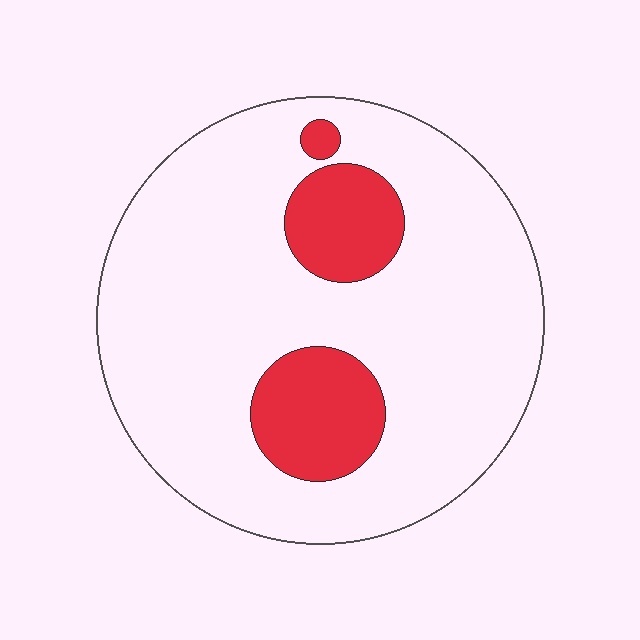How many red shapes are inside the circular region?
3.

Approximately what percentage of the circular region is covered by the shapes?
Approximately 15%.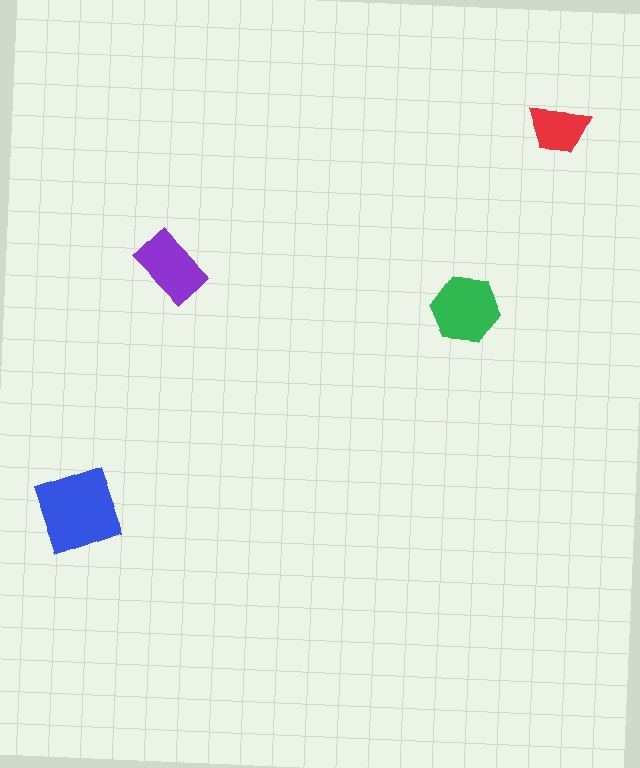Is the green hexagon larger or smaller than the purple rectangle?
Larger.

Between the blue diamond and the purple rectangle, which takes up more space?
The blue diamond.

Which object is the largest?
The blue diamond.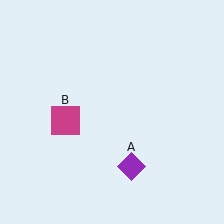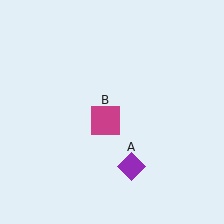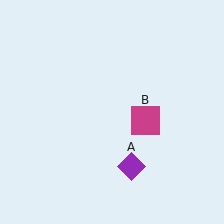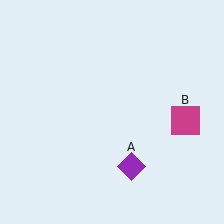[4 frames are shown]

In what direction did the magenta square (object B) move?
The magenta square (object B) moved right.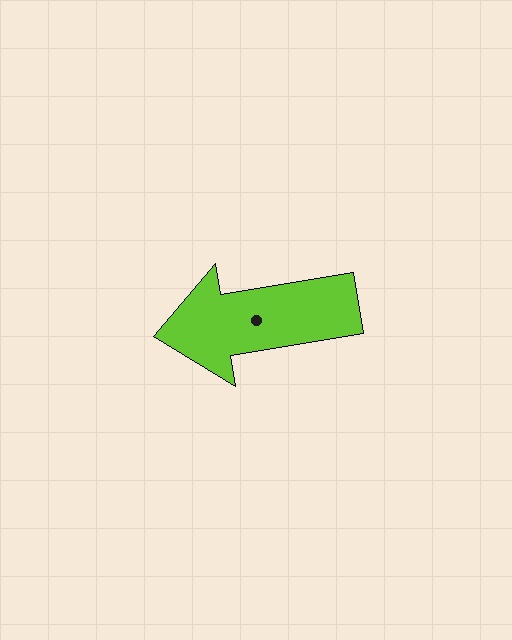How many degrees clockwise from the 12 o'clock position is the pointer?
Approximately 261 degrees.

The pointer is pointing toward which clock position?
Roughly 9 o'clock.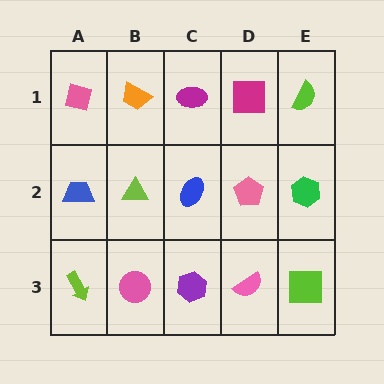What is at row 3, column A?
A lime arrow.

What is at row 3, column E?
A lime square.